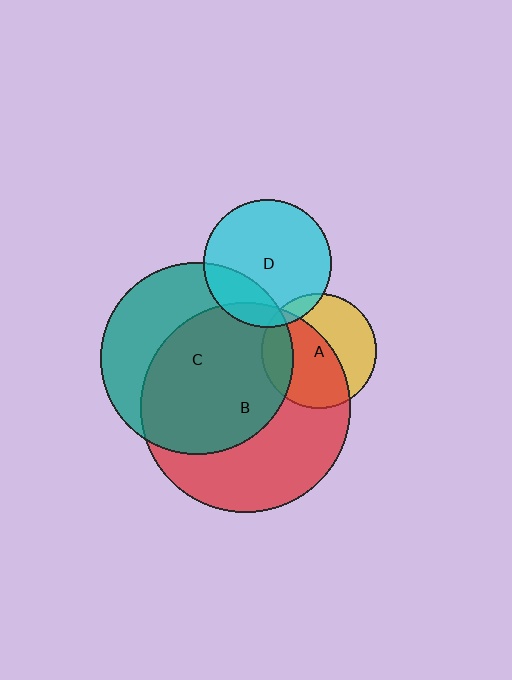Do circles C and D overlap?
Yes.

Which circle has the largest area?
Circle B (red).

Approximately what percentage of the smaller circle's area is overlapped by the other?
Approximately 25%.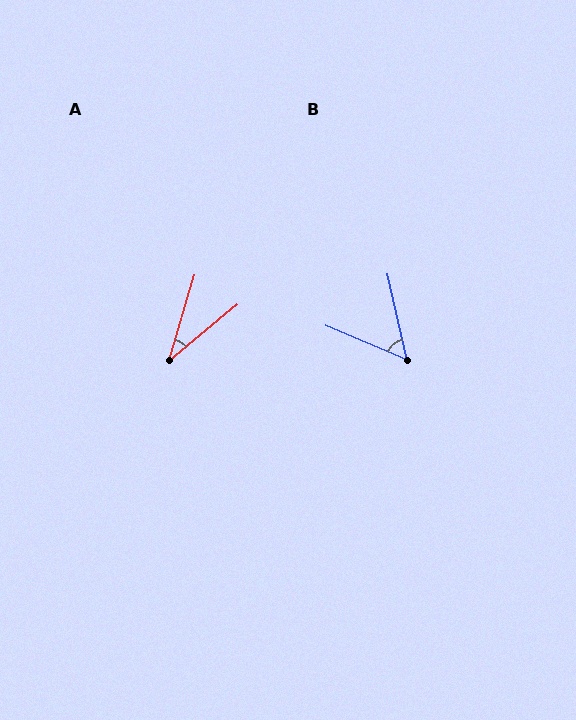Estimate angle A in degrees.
Approximately 34 degrees.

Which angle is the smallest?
A, at approximately 34 degrees.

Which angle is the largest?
B, at approximately 54 degrees.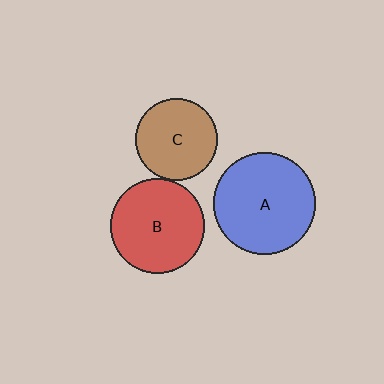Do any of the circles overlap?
No, none of the circles overlap.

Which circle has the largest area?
Circle A (blue).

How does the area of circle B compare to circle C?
Approximately 1.3 times.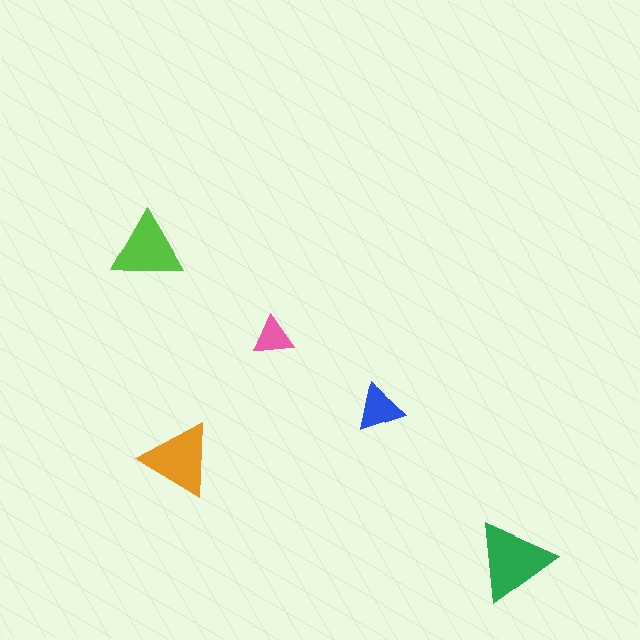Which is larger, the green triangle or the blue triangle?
The green one.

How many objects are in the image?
There are 5 objects in the image.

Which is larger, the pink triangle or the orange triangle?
The orange one.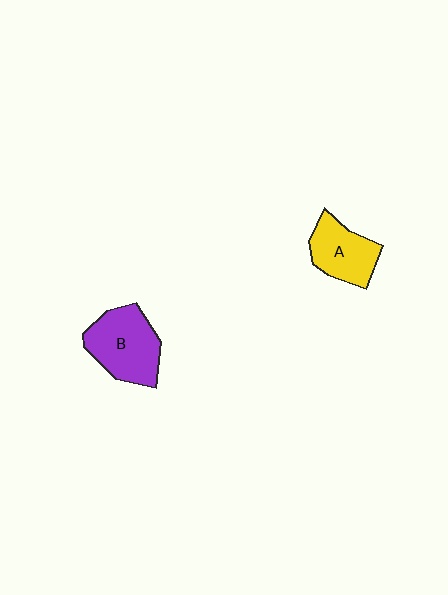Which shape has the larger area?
Shape B (purple).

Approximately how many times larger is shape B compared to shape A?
Approximately 1.3 times.